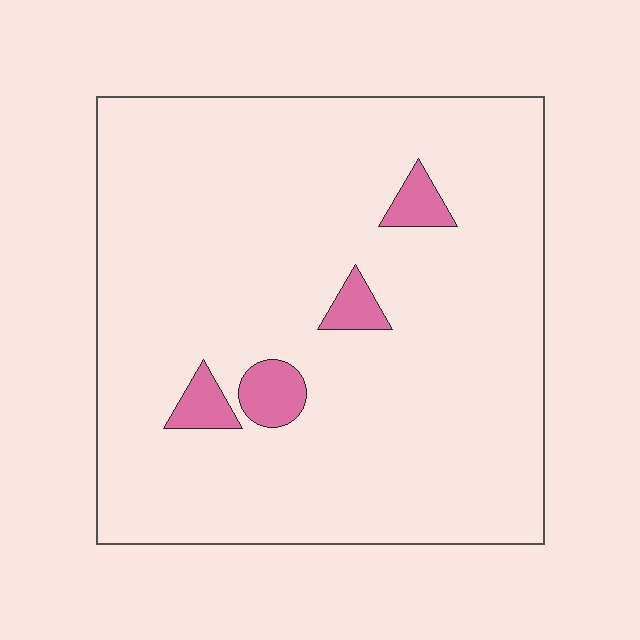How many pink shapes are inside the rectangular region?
4.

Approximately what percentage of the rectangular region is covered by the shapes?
Approximately 5%.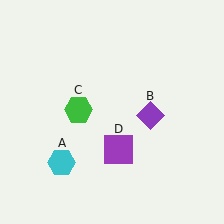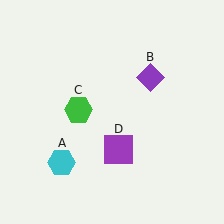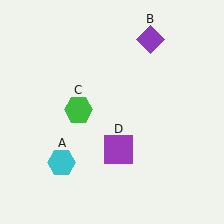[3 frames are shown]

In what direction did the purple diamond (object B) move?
The purple diamond (object B) moved up.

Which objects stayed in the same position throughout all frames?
Cyan hexagon (object A) and green hexagon (object C) and purple square (object D) remained stationary.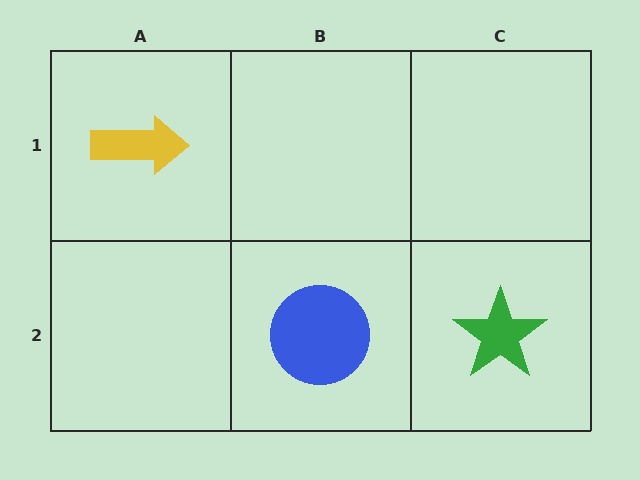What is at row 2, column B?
A blue circle.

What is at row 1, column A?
A yellow arrow.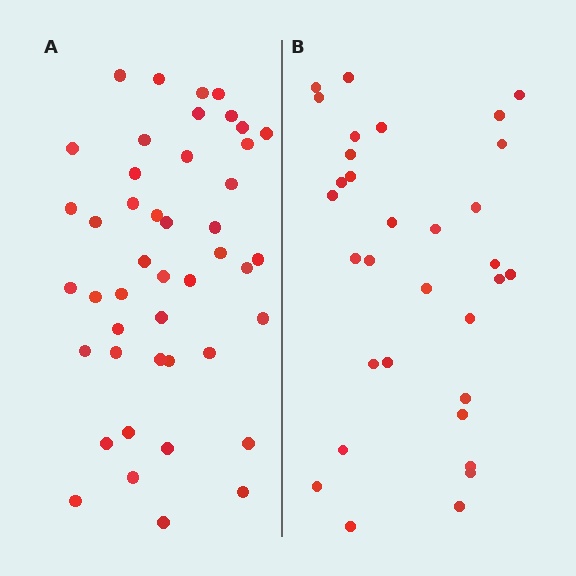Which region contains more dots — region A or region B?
Region A (the left region) has more dots.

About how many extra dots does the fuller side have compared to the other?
Region A has approximately 15 more dots than region B.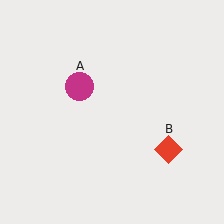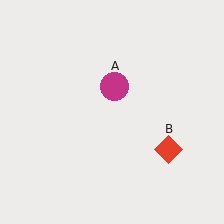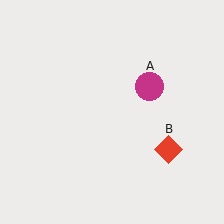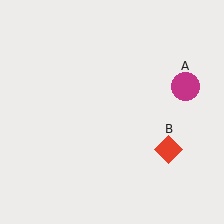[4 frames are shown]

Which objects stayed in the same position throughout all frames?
Red diamond (object B) remained stationary.